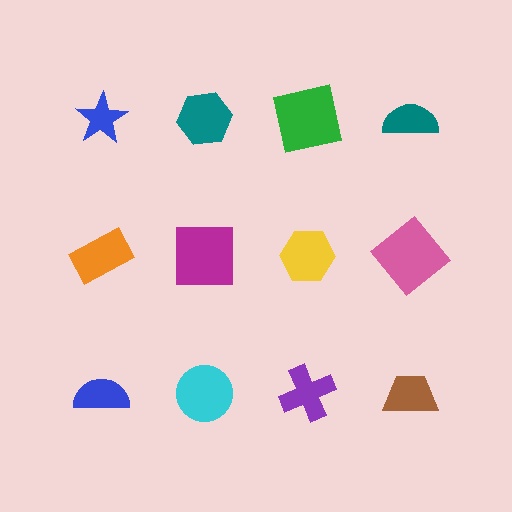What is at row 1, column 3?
A green square.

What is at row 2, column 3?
A yellow hexagon.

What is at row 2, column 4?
A pink diamond.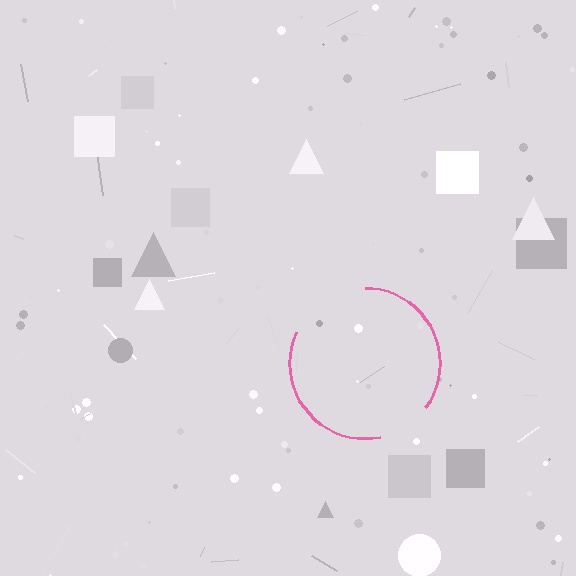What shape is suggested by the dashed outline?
The dashed outline suggests a circle.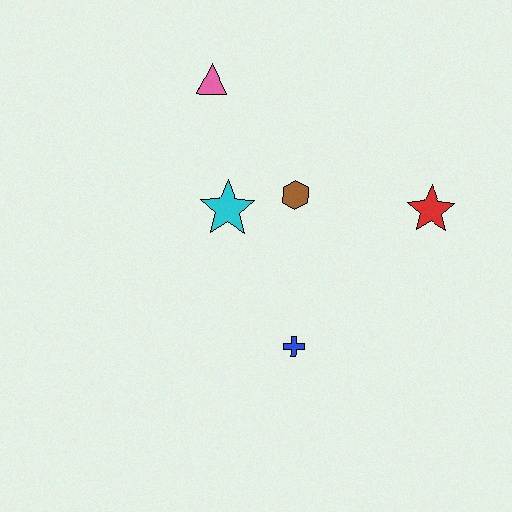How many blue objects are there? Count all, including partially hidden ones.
There is 1 blue object.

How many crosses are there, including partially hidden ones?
There is 1 cross.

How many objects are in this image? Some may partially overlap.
There are 5 objects.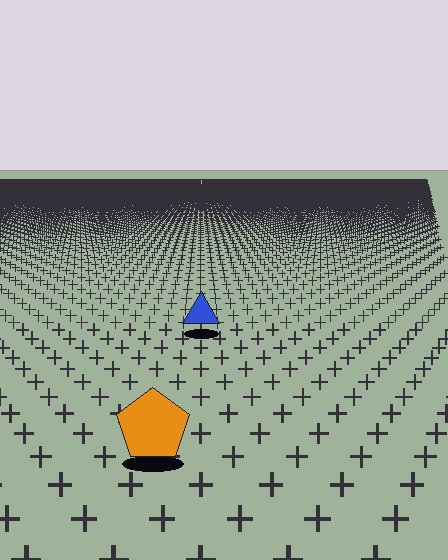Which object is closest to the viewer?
The orange pentagon is closest. The texture marks near it are larger and more spread out.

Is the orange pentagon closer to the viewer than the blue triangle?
Yes. The orange pentagon is closer — you can tell from the texture gradient: the ground texture is coarser near it.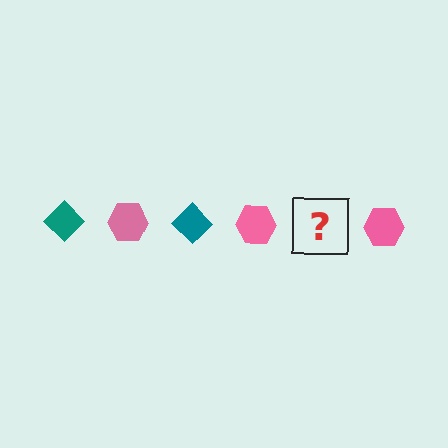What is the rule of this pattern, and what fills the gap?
The rule is that the pattern alternates between teal diamond and pink hexagon. The gap should be filled with a teal diamond.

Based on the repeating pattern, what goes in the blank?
The blank should be a teal diamond.